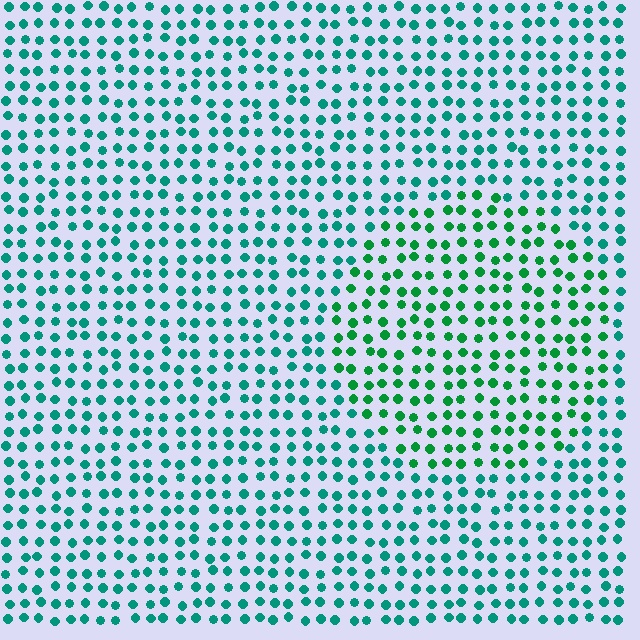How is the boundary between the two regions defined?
The boundary is defined purely by a slight shift in hue (about 30 degrees). Spacing, size, and orientation are identical on both sides.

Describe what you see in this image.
The image is filled with small teal elements in a uniform arrangement. A circle-shaped region is visible where the elements are tinted to a slightly different hue, forming a subtle color boundary.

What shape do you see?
I see a circle.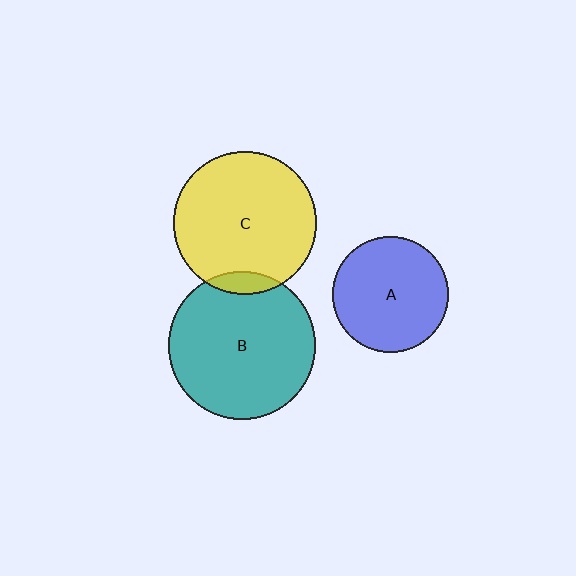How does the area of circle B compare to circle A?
Approximately 1.6 times.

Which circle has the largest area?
Circle B (teal).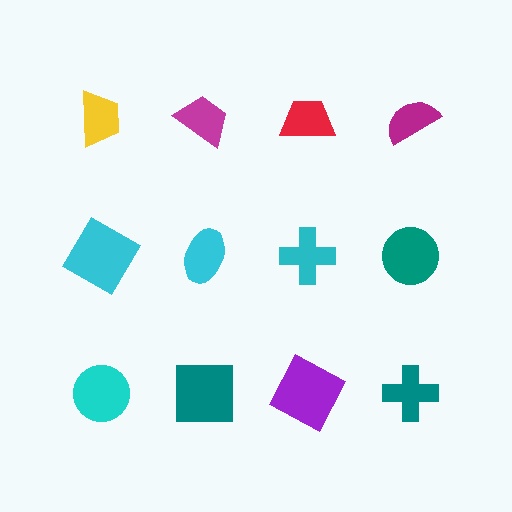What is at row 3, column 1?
A cyan circle.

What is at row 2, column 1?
A cyan diamond.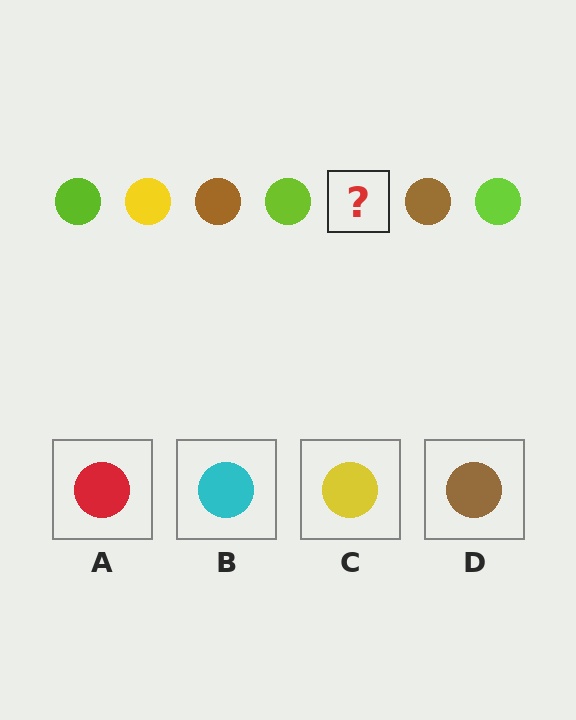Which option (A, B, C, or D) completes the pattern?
C.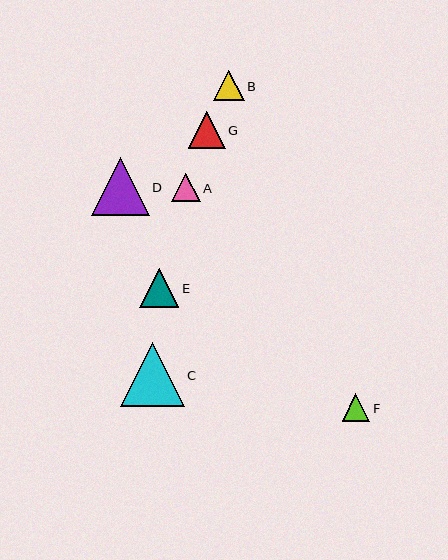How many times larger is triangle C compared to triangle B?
Triangle C is approximately 2.1 times the size of triangle B.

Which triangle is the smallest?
Triangle F is the smallest with a size of approximately 27 pixels.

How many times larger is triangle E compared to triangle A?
Triangle E is approximately 1.4 times the size of triangle A.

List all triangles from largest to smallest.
From largest to smallest: C, D, E, G, B, A, F.